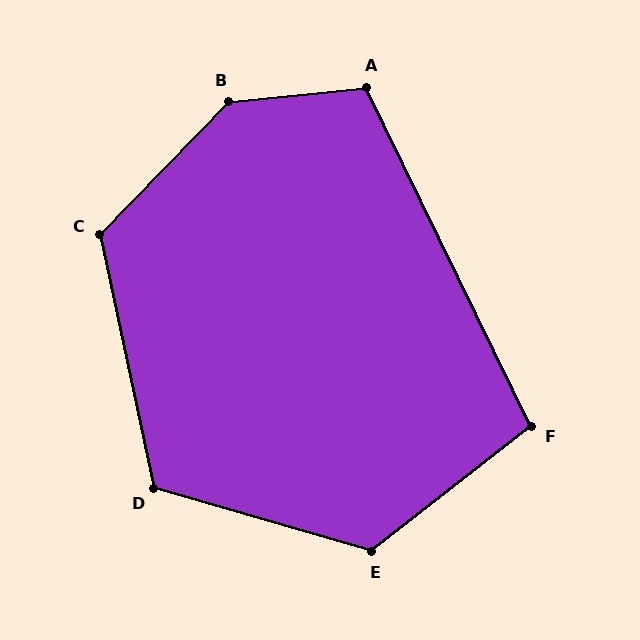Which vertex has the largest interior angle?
B, at approximately 140 degrees.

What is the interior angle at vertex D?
Approximately 118 degrees (obtuse).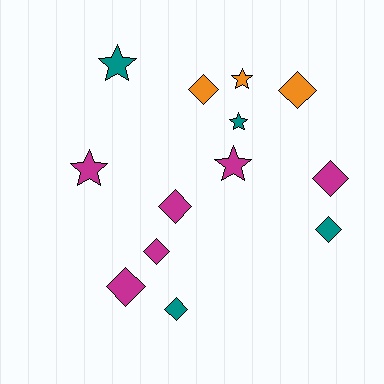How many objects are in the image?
There are 13 objects.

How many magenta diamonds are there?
There are 4 magenta diamonds.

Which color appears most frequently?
Magenta, with 6 objects.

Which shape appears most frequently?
Diamond, with 8 objects.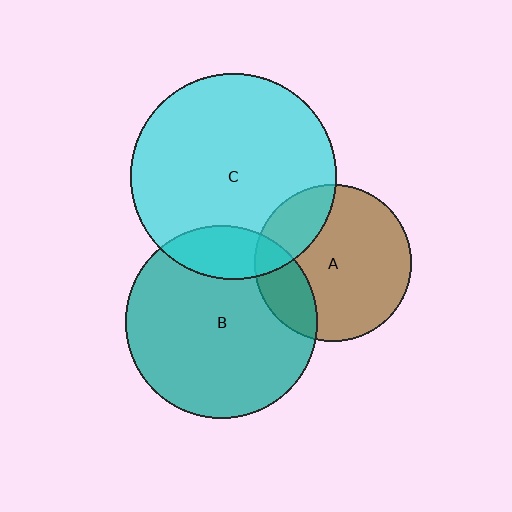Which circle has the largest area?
Circle C (cyan).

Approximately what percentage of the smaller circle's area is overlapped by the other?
Approximately 15%.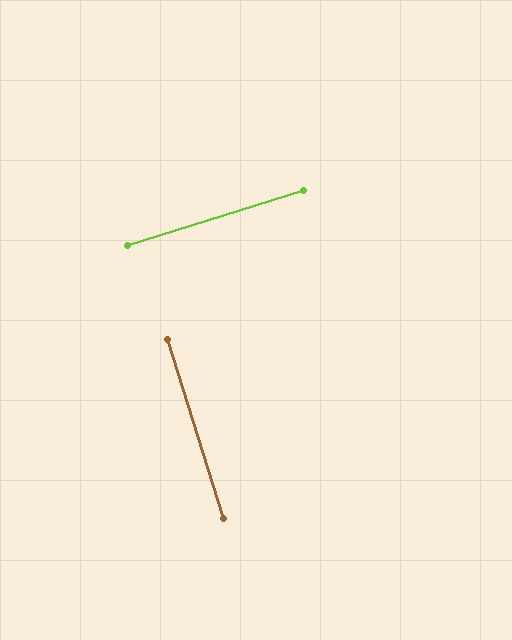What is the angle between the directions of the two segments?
Approximately 90 degrees.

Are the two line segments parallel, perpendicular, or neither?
Perpendicular — they meet at approximately 90°.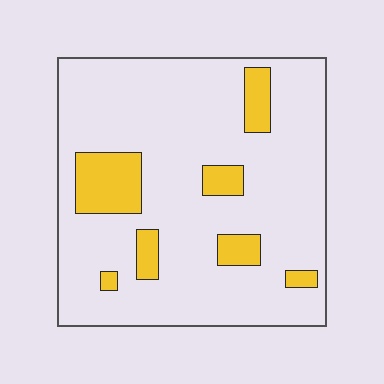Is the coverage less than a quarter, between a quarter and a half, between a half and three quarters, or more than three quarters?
Less than a quarter.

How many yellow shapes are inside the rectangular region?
7.